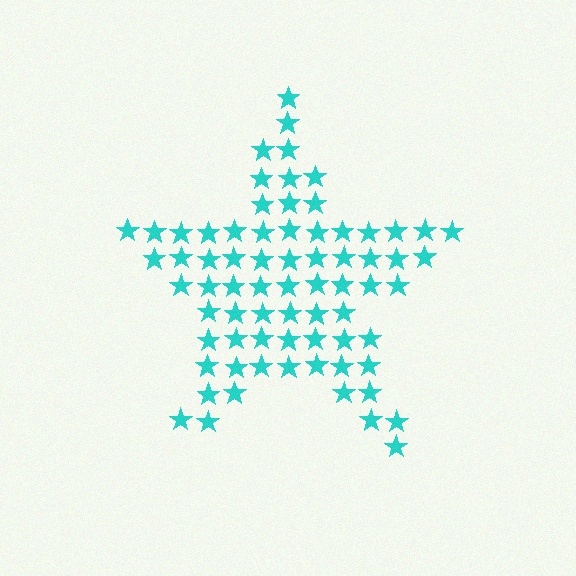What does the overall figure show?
The overall figure shows a star.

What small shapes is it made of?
It is made of small stars.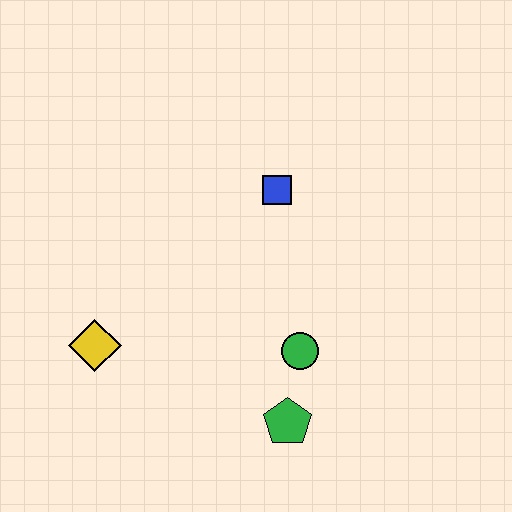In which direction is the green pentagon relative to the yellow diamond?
The green pentagon is to the right of the yellow diamond.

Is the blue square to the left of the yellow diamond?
No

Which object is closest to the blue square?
The green circle is closest to the blue square.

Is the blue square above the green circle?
Yes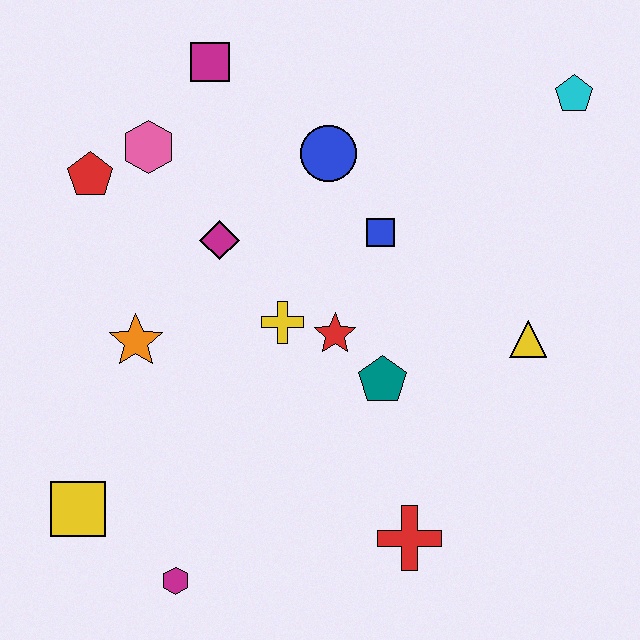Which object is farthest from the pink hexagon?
The red cross is farthest from the pink hexagon.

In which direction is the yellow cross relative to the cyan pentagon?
The yellow cross is to the left of the cyan pentagon.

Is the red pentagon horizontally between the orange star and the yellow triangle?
No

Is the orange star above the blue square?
No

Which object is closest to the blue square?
The blue circle is closest to the blue square.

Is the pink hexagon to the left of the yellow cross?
Yes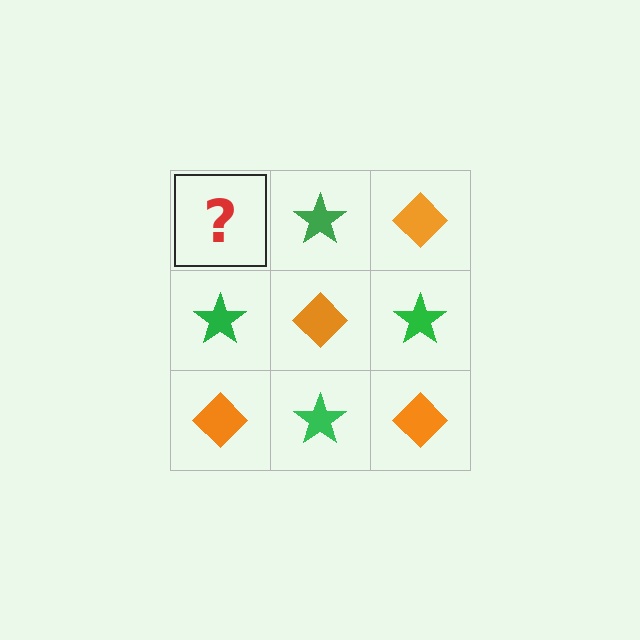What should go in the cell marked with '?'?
The missing cell should contain an orange diamond.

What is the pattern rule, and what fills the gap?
The rule is that it alternates orange diamond and green star in a checkerboard pattern. The gap should be filled with an orange diamond.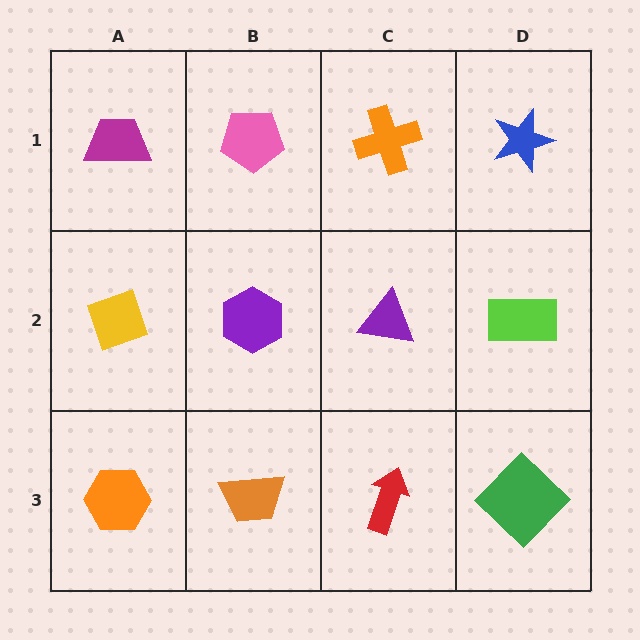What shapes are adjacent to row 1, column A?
A yellow diamond (row 2, column A), a pink pentagon (row 1, column B).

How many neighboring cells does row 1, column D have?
2.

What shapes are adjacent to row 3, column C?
A purple triangle (row 2, column C), an orange trapezoid (row 3, column B), a green diamond (row 3, column D).